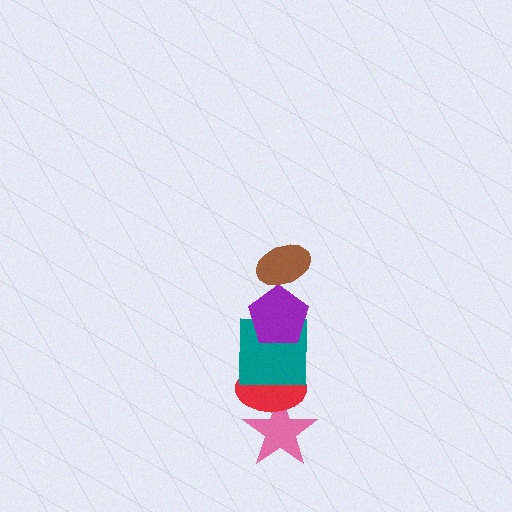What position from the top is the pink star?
The pink star is 5th from the top.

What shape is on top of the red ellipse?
The teal square is on top of the red ellipse.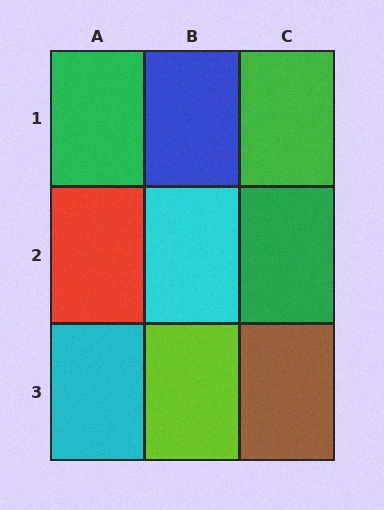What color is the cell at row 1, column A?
Green.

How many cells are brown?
1 cell is brown.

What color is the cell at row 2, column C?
Green.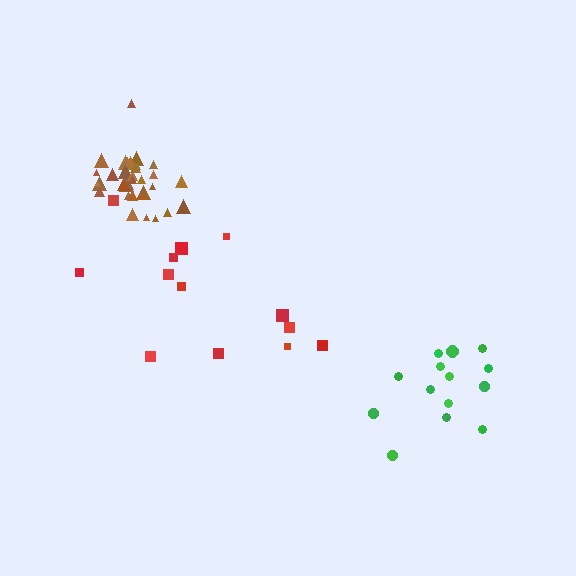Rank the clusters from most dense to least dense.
brown, green, red.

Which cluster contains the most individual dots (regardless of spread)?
Brown (34).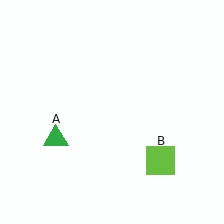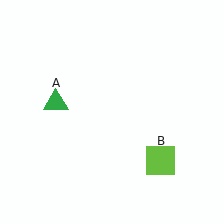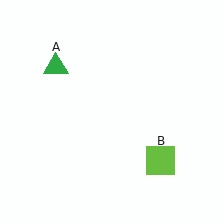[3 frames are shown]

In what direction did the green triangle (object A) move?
The green triangle (object A) moved up.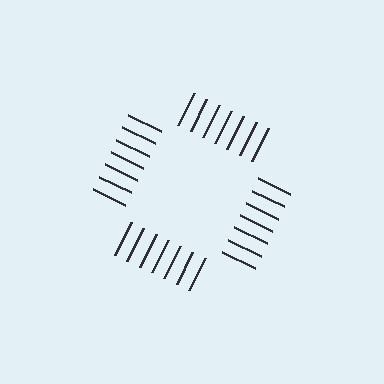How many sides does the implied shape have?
4 sides — the line-ends trace a square.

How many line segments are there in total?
28 — 7 along each of the 4 edges.